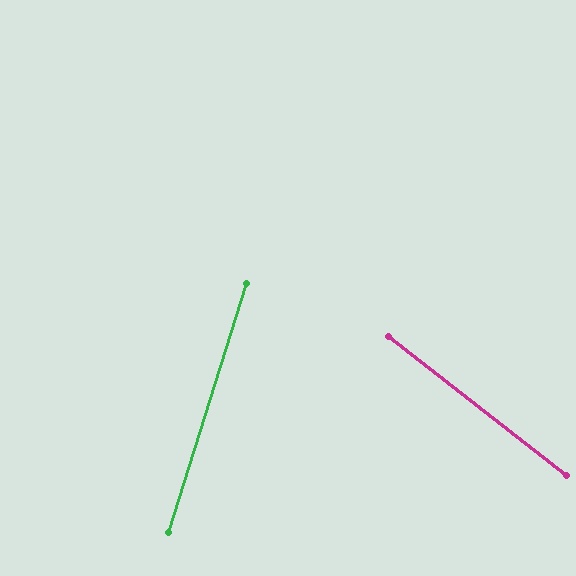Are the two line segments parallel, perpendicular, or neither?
Neither parallel nor perpendicular — they differ by about 70°.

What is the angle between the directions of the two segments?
Approximately 70 degrees.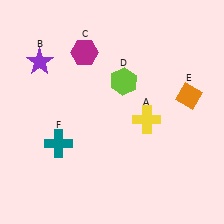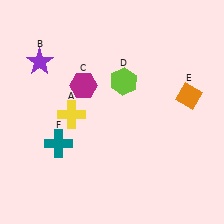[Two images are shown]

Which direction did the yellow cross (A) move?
The yellow cross (A) moved left.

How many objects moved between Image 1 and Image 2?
2 objects moved between the two images.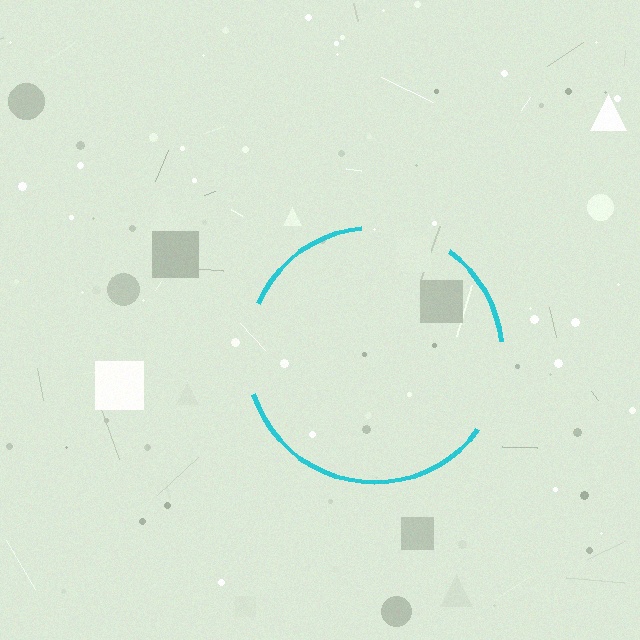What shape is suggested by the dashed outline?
The dashed outline suggests a circle.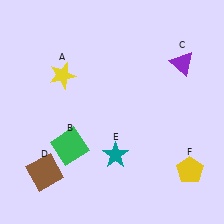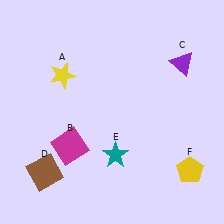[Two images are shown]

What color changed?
The square (B) changed from green in Image 1 to magenta in Image 2.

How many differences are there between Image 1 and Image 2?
There is 1 difference between the two images.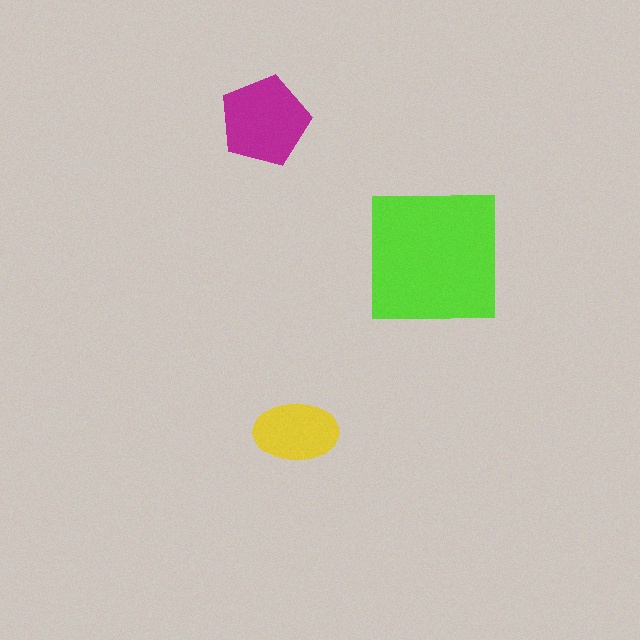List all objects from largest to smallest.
The lime square, the magenta pentagon, the yellow ellipse.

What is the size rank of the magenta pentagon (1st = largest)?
2nd.